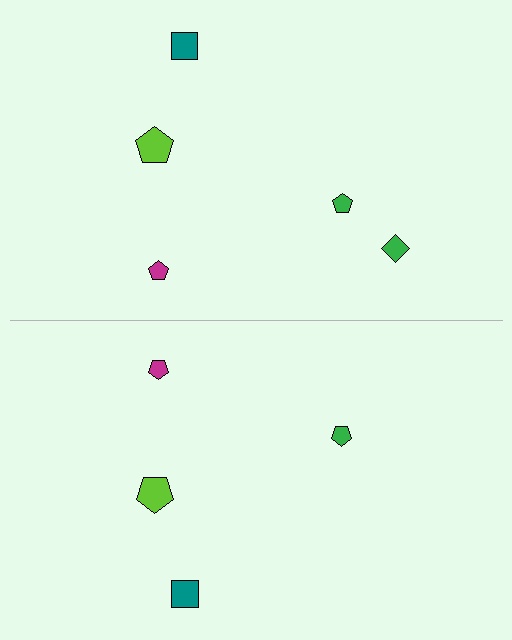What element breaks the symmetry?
A green diamond is missing from the bottom side.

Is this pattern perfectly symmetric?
No, the pattern is not perfectly symmetric. A green diamond is missing from the bottom side.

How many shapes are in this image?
There are 9 shapes in this image.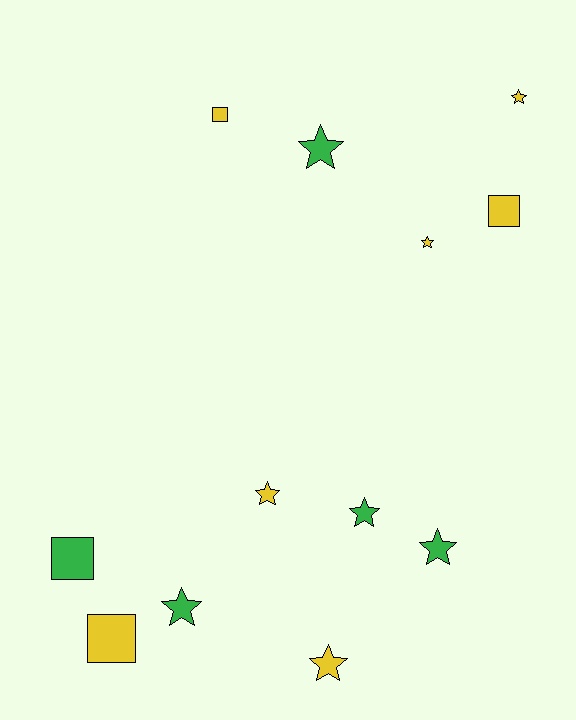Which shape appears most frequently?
Star, with 8 objects.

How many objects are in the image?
There are 12 objects.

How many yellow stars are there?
There are 4 yellow stars.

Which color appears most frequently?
Yellow, with 7 objects.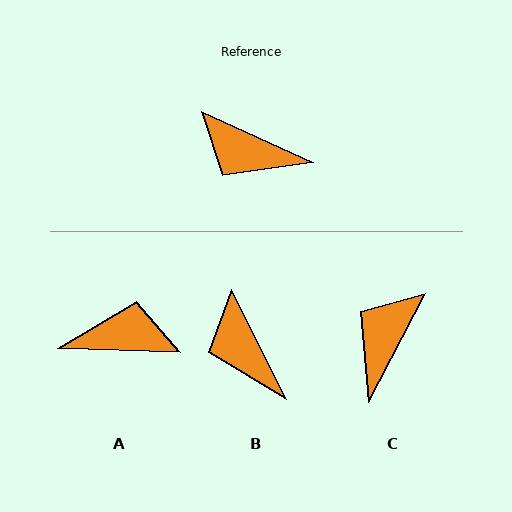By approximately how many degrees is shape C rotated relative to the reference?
Approximately 93 degrees clockwise.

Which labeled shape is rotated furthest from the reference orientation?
A, about 157 degrees away.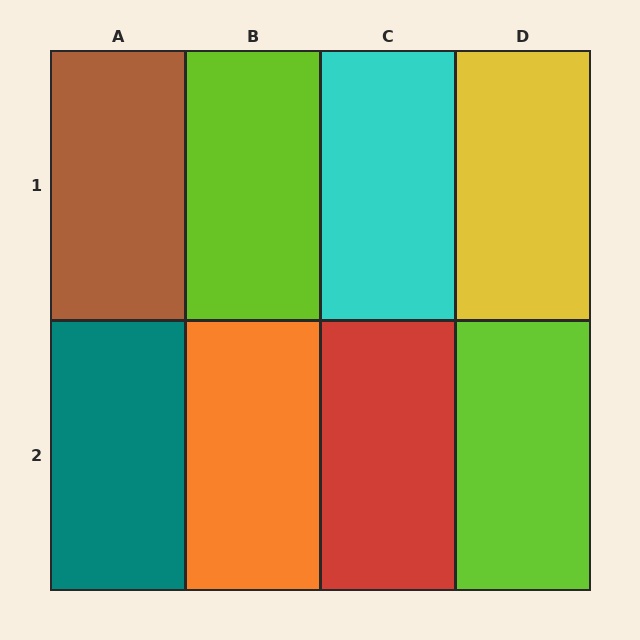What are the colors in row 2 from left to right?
Teal, orange, red, lime.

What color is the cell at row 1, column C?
Cyan.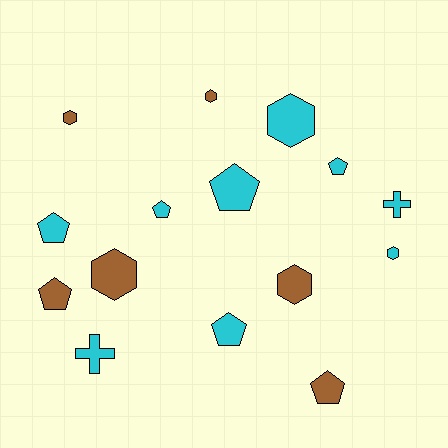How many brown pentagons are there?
There are 2 brown pentagons.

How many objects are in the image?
There are 15 objects.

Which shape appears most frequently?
Pentagon, with 7 objects.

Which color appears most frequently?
Cyan, with 9 objects.